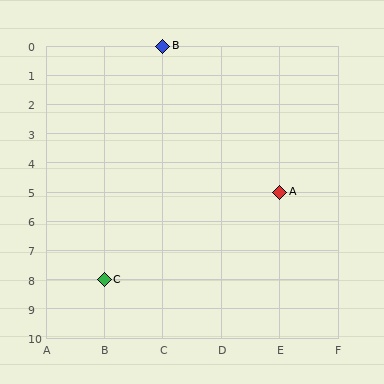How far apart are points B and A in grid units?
Points B and A are 2 columns and 5 rows apart (about 5.4 grid units diagonally).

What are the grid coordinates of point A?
Point A is at grid coordinates (E, 5).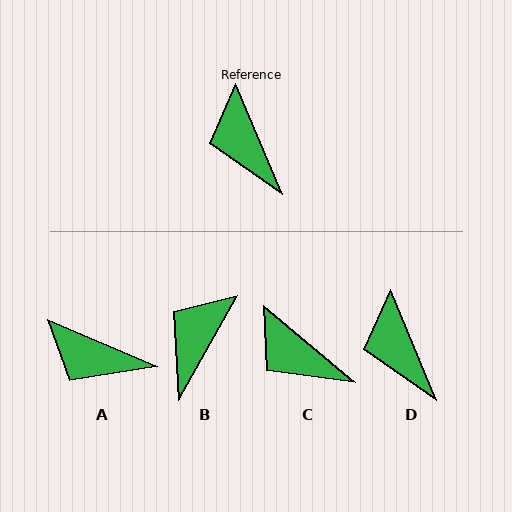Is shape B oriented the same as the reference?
No, it is off by about 52 degrees.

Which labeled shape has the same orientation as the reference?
D.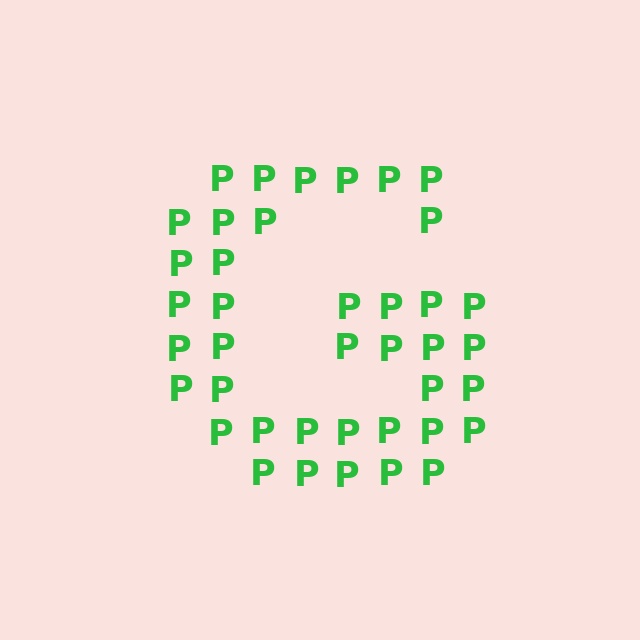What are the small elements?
The small elements are letter P's.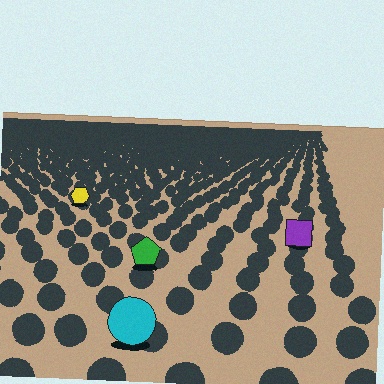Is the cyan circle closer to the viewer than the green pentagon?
Yes. The cyan circle is closer — you can tell from the texture gradient: the ground texture is coarser near it.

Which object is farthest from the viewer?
The yellow hexagon is farthest from the viewer. It appears smaller and the ground texture around it is denser.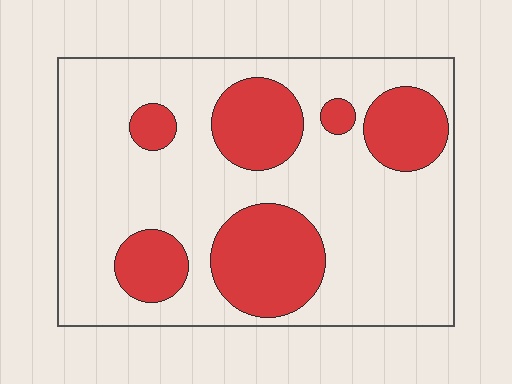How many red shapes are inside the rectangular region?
6.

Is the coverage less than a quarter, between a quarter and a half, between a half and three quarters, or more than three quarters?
Between a quarter and a half.